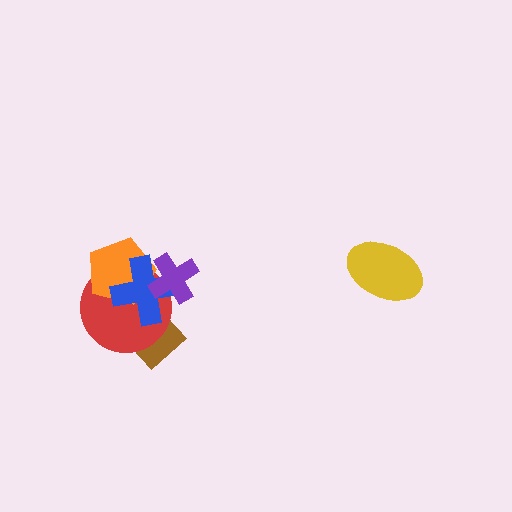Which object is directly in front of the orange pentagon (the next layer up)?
The blue cross is directly in front of the orange pentagon.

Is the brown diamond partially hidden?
Yes, it is partially covered by another shape.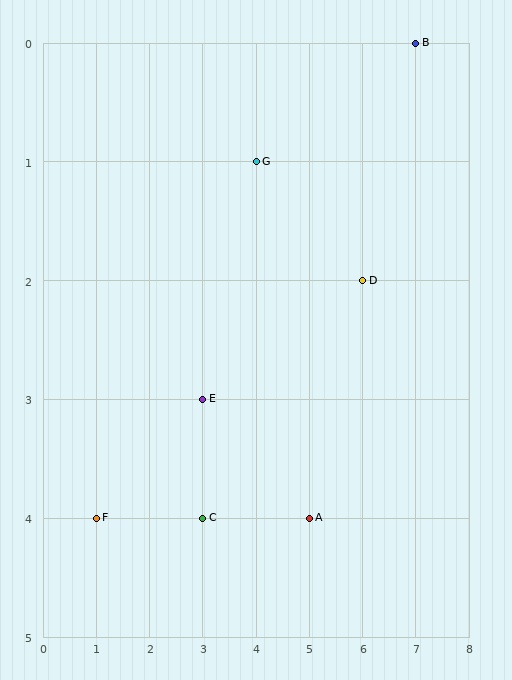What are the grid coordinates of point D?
Point D is at grid coordinates (6, 2).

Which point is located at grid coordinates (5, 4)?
Point A is at (5, 4).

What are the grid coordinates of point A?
Point A is at grid coordinates (5, 4).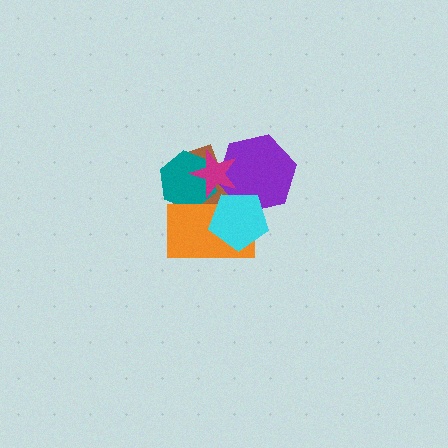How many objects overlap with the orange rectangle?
5 objects overlap with the orange rectangle.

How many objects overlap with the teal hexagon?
3 objects overlap with the teal hexagon.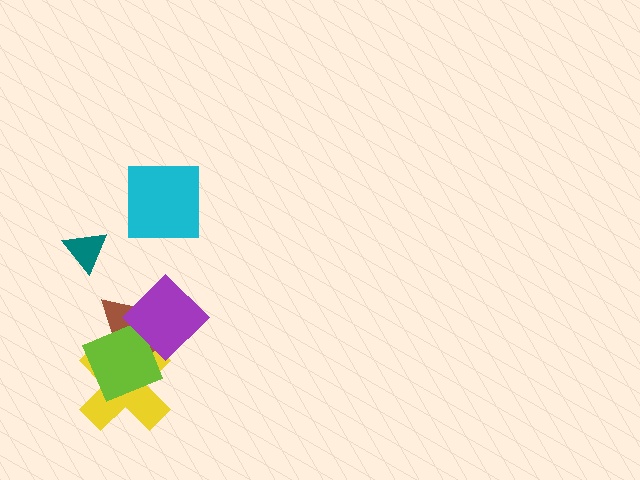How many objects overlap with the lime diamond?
3 objects overlap with the lime diamond.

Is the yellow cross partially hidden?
Yes, it is partially covered by another shape.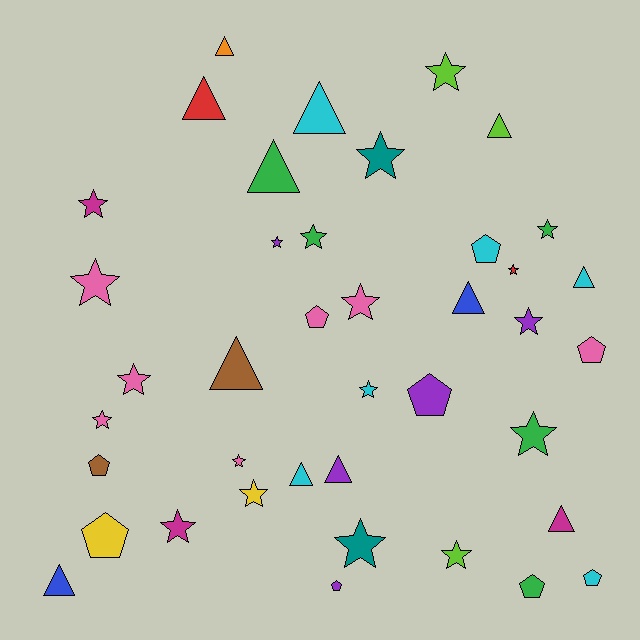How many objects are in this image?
There are 40 objects.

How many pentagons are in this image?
There are 9 pentagons.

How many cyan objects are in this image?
There are 6 cyan objects.